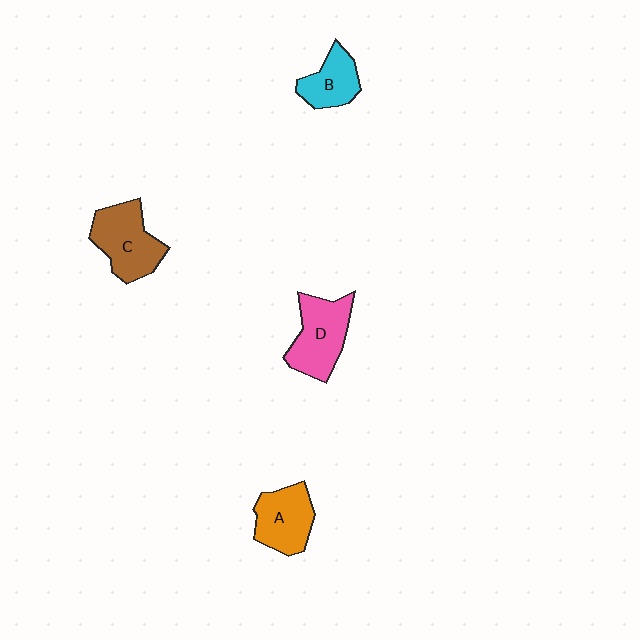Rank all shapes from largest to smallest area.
From largest to smallest: C (brown), D (pink), A (orange), B (cyan).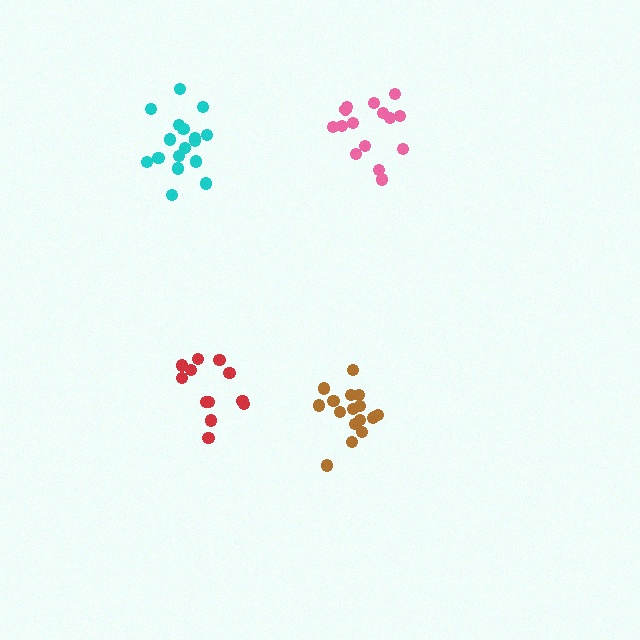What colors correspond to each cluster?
The clusters are colored: red, cyan, pink, brown.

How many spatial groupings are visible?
There are 4 spatial groupings.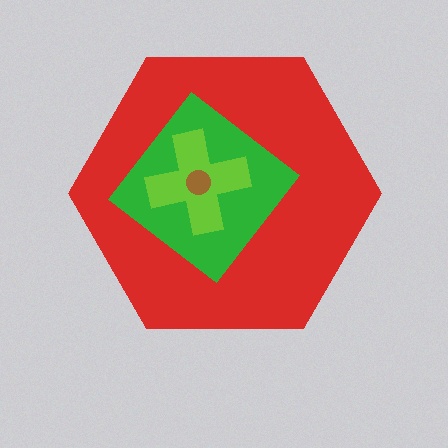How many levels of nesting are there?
4.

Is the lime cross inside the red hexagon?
Yes.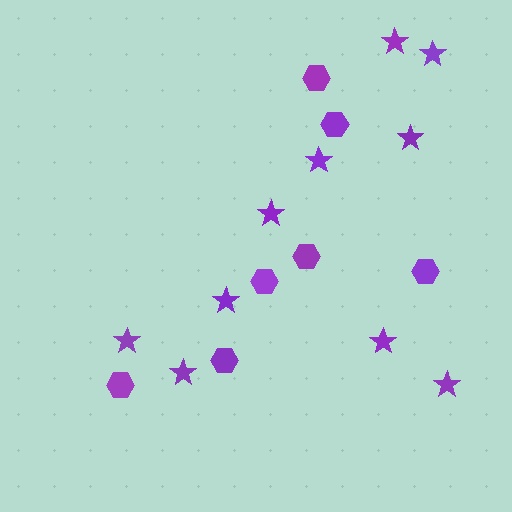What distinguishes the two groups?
There are 2 groups: one group of hexagons (7) and one group of stars (10).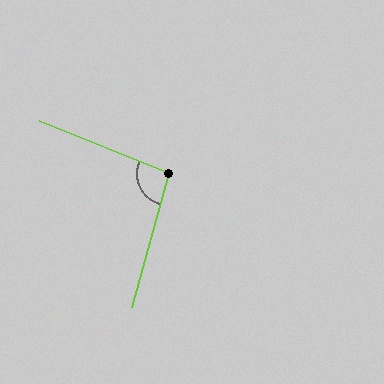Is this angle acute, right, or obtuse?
It is obtuse.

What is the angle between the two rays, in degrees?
Approximately 97 degrees.